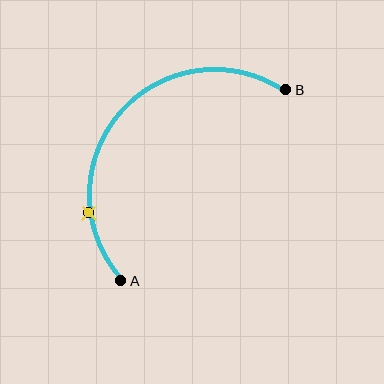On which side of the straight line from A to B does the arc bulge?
The arc bulges above and to the left of the straight line connecting A and B.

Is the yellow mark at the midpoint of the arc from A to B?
No. The yellow mark lies on the arc but is closer to endpoint A. The arc midpoint would be at the point on the curve equidistant along the arc from both A and B.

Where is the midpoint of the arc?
The arc midpoint is the point on the curve farthest from the straight line joining A and B. It sits above and to the left of that line.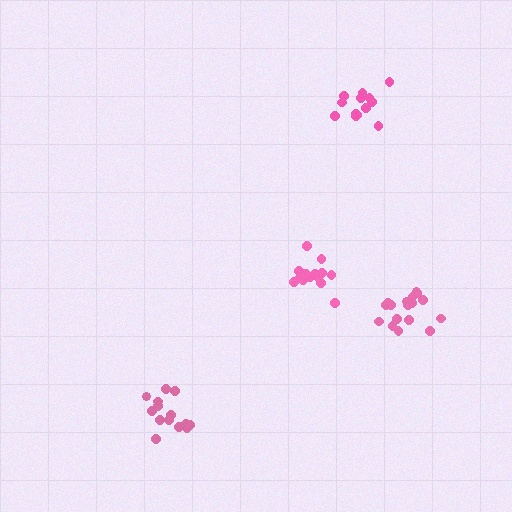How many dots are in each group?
Group 1: 13 dots, Group 2: 14 dots, Group 3: 17 dots, Group 4: 14 dots (58 total).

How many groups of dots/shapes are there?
There are 4 groups.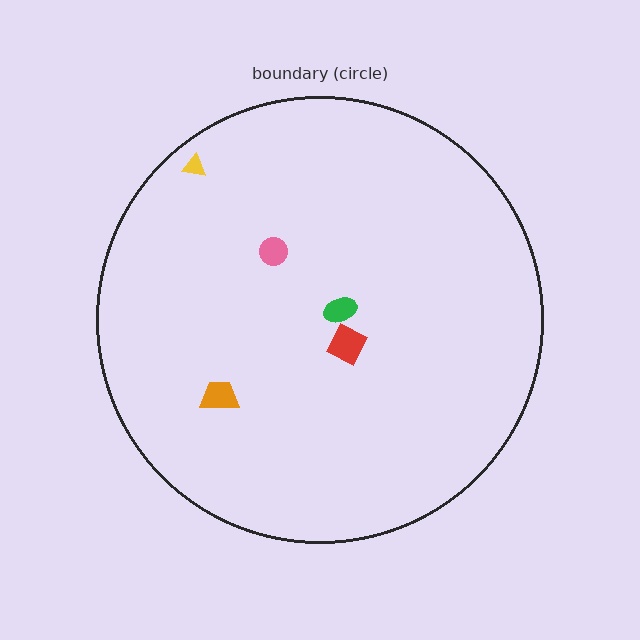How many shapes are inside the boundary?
5 inside, 0 outside.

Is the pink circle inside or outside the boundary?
Inside.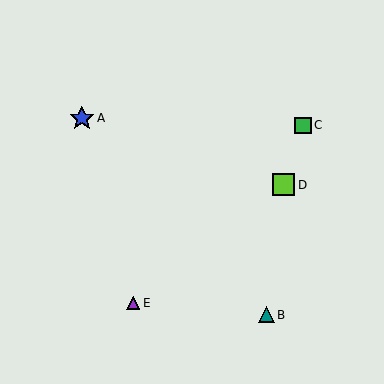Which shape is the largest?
The blue star (labeled A) is the largest.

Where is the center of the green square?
The center of the green square is at (303, 125).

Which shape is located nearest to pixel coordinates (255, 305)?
The teal triangle (labeled B) at (266, 315) is nearest to that location.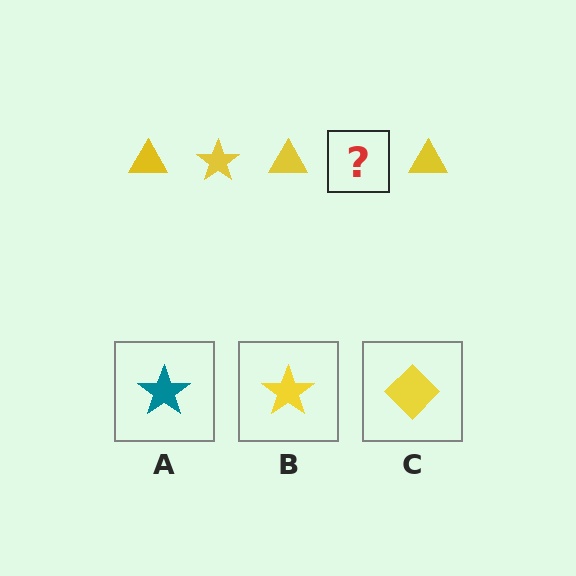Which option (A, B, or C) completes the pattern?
B.